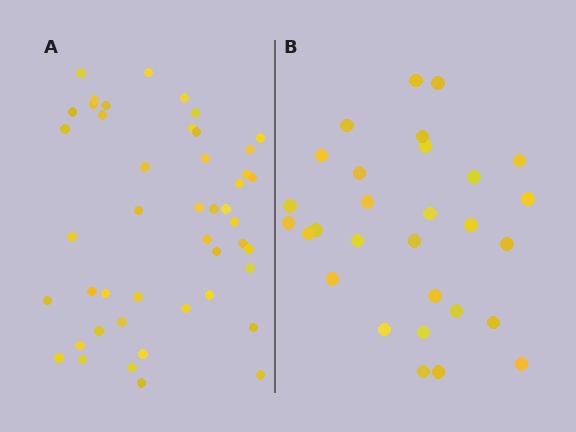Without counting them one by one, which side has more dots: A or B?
Region A (the left region) has more dots.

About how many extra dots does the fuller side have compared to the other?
Region A has approximately 15 more dots than region B.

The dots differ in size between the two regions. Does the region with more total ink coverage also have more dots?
No. Region B has more total ink coverage because its dots are larger, but region A actually contains more individual dots. Total area can be misleading — the number of items is what matters here.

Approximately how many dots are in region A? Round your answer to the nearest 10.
About 50 dots. (The exact count is 46, which rounds to 50.)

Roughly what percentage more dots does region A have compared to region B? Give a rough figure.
About 60% more.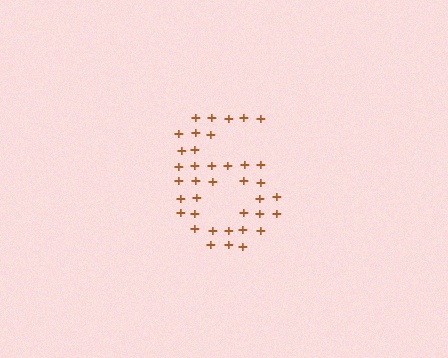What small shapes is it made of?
It is made of small plus signs.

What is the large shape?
The large shape is the digit 6.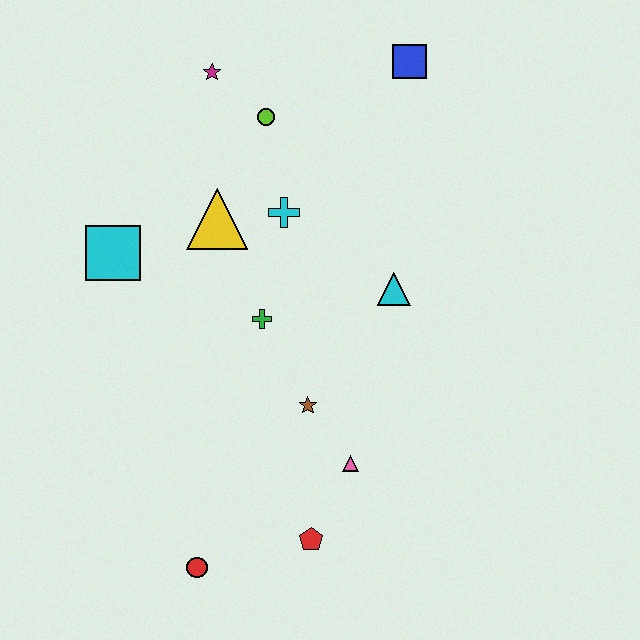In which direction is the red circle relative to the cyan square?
The red circle is below the cyan square.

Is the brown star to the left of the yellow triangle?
No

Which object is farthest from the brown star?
The blue square is farthest from the brown star.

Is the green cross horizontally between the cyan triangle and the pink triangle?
No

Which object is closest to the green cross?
The brown star is closest to the green cross.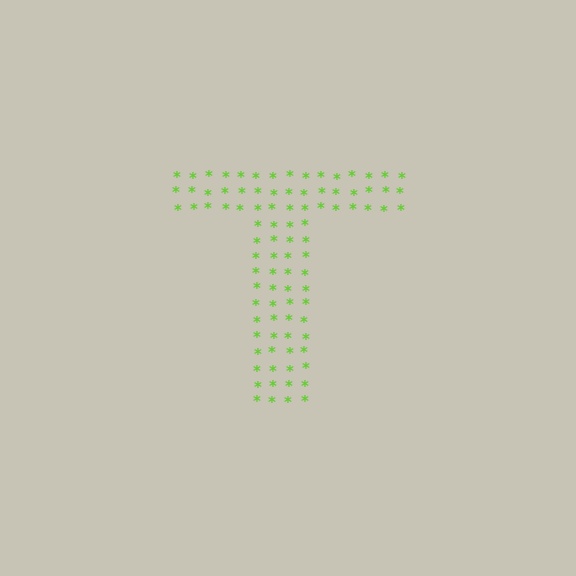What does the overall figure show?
The overall figure shows the letter T.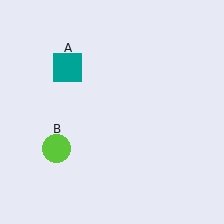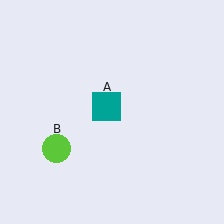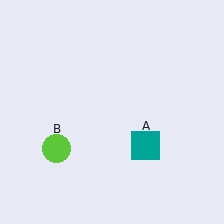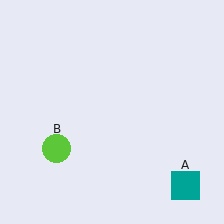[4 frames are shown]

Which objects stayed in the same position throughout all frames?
Lime circle (object B) remained stationary.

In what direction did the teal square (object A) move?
The teal square (object A) moved down and to the right.